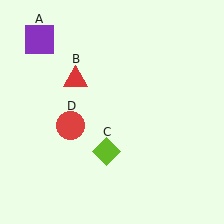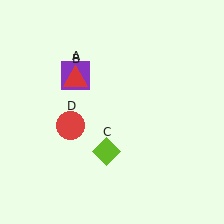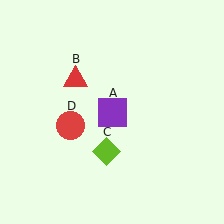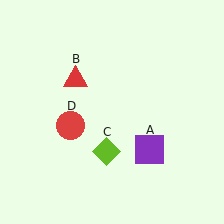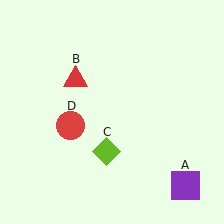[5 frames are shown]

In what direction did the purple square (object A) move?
The purple square (object A) moved down and to the right.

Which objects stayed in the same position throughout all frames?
Red triangle (object B) and lime diamond (object C) and red circle (object D) remained stationary.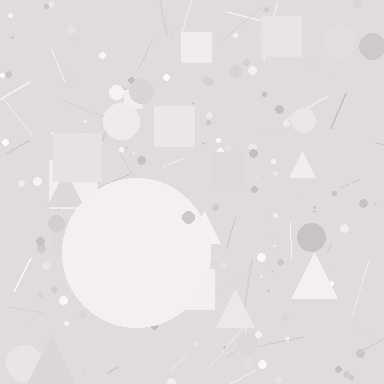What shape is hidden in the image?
A circle is hidden in the image.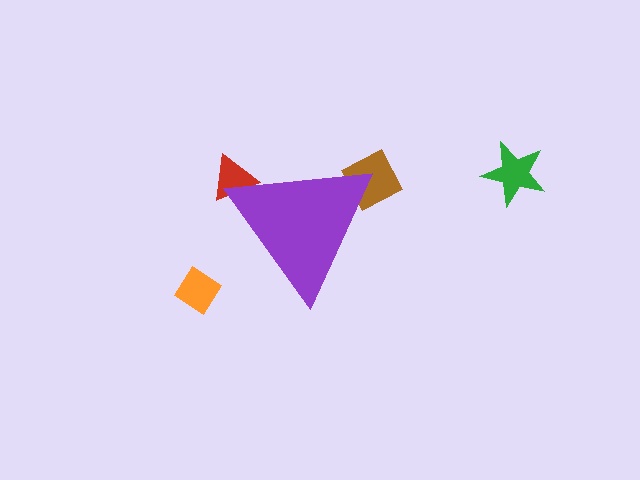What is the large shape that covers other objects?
A purple triangle.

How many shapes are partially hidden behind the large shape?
2 shapes are partially hidden.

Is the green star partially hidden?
No, the green star is fully visible.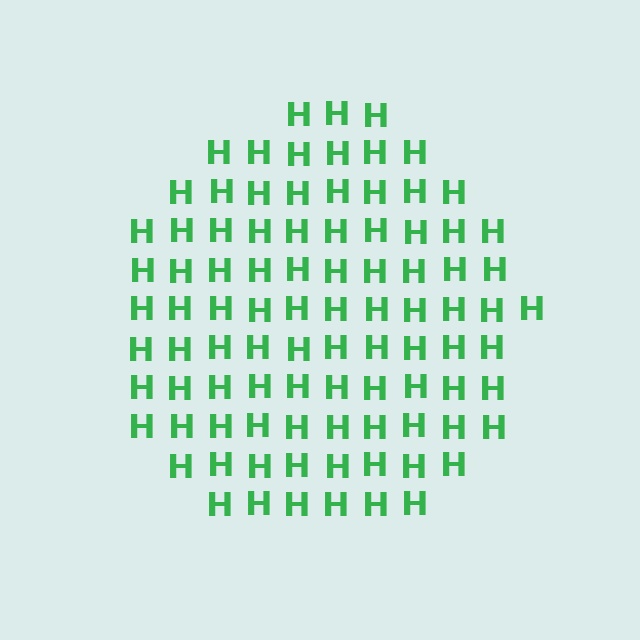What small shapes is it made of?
It is made of small letter H's.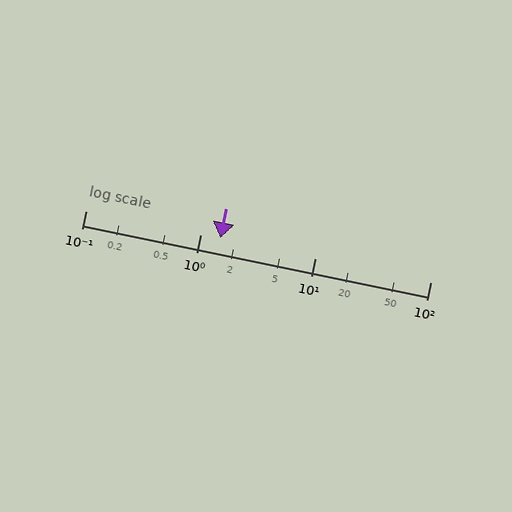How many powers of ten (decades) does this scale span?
The scale spans 3 decades, from 0.1 to 100.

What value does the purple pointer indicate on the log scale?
The pointer indicates approximately 1.5.